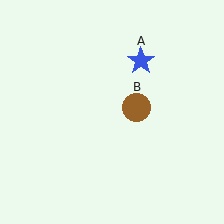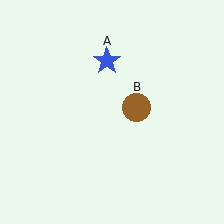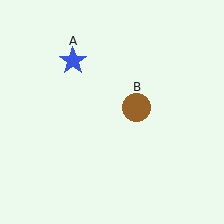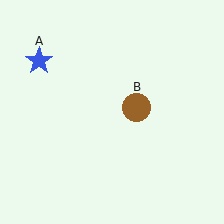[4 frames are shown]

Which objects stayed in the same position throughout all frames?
Brown circle (object B) remained stationary.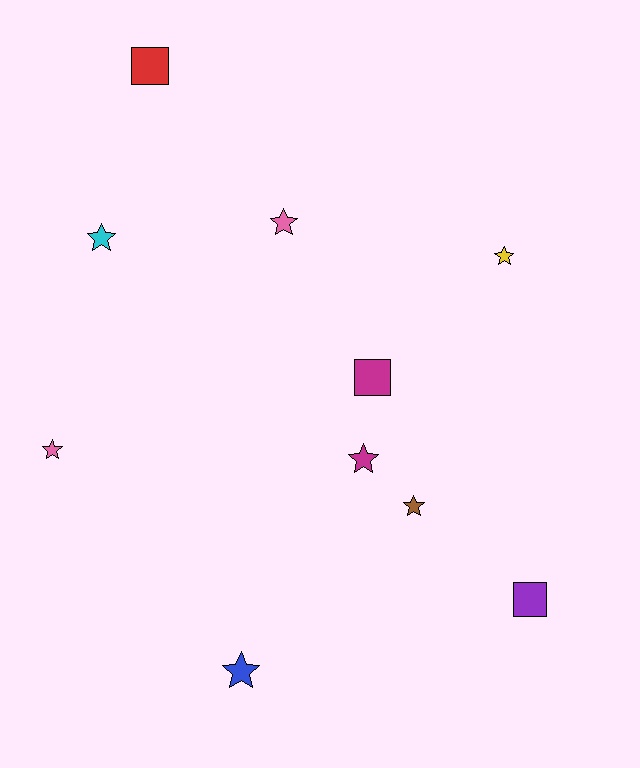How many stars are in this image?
There are 7 stars.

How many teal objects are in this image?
There are no teal objects.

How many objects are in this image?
There are 10 objects.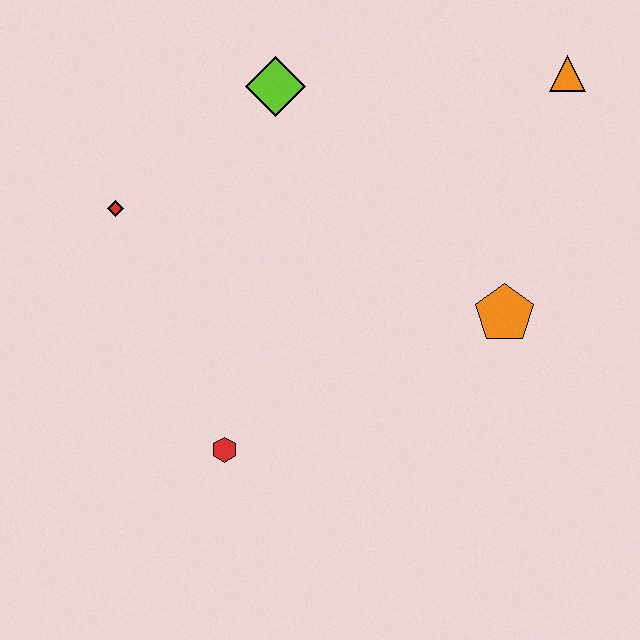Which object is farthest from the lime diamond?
The red hexagon is farthest from the lime diamond.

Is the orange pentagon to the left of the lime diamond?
No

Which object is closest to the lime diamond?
The red diamond is closest to the lime diamond.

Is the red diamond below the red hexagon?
No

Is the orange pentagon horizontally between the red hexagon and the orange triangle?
Yes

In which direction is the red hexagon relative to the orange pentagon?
The red hexagon is to the left of the orange pentagon.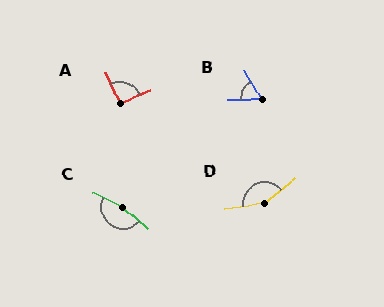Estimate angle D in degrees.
Approximately 149 degrees.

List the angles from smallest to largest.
B (60°), A (93°), D (149°), C (165°).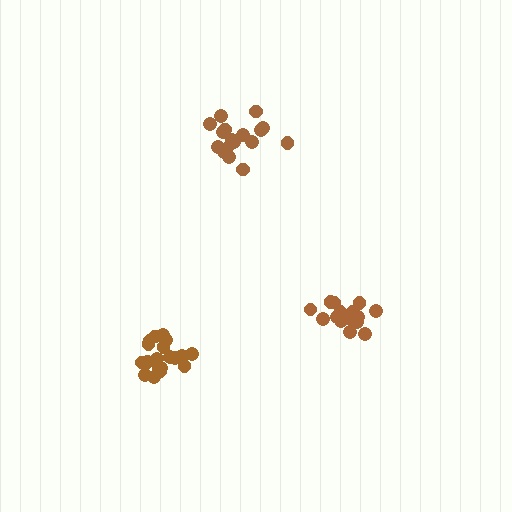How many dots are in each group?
Group 1: 17 dots, Group 2: 20 dots, Group 3: 16 dots (53 total).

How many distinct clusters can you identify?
There are 3 distinct clusters.